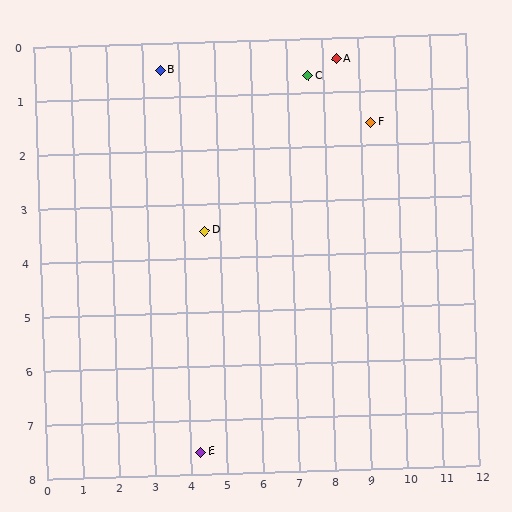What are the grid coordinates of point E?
Point E is at approximately (4.3, 7.6).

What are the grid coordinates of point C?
Point C is at approximately (7.6, 0.7).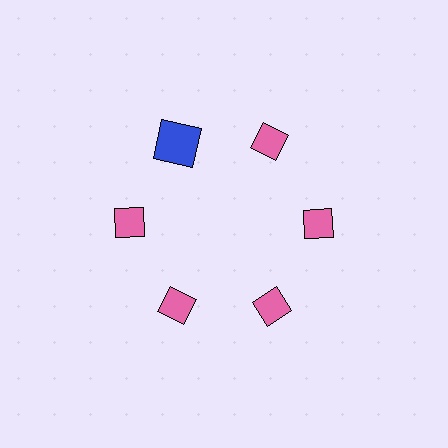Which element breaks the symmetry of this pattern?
The blue square at roughly the 11 o'clock position breaks the symmetry. All other shapes are pink diamonds.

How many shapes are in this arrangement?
There are 6 shapes arranged in a ring pattern.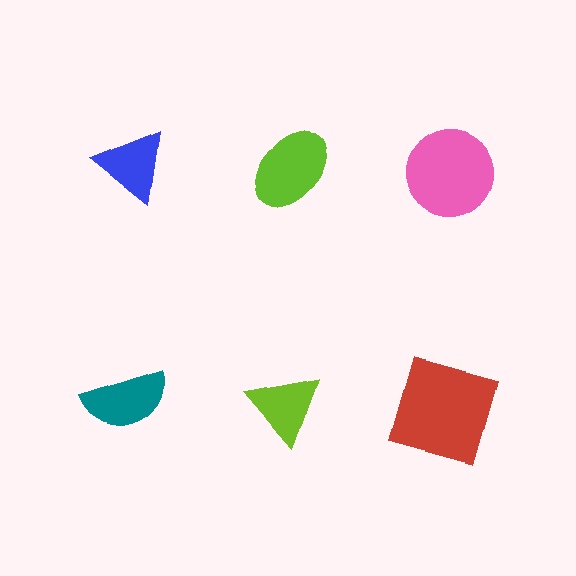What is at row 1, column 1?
A blue triangle.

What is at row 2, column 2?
A lime triangle.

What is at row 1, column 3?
A pink circle.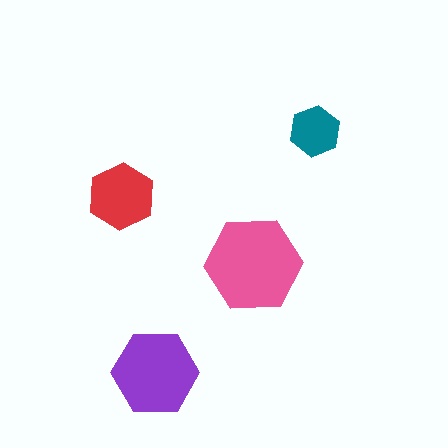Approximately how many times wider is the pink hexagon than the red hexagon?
About 1.5 times wider.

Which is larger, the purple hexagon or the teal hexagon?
The purple one.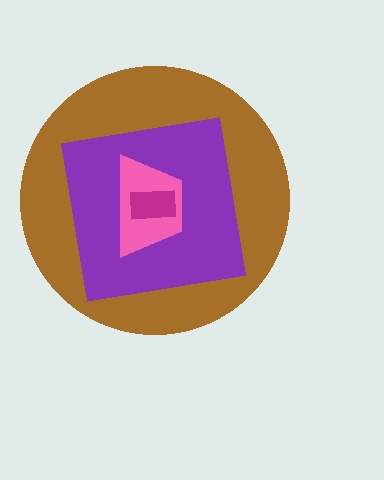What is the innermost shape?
The magenta rectangle.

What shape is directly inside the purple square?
The pink trapezoid.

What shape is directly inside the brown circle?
The purple square.